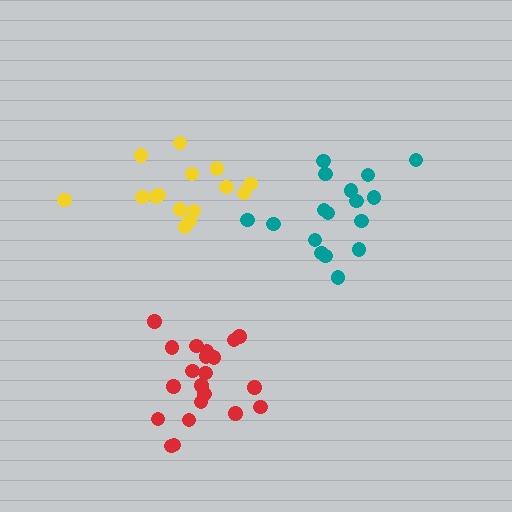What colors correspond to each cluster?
The clusters are colored: red, yellow, teal.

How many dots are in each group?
Group 1: 21 dots, Group 2: 15 dots, Group 3: 17 dots (53 total).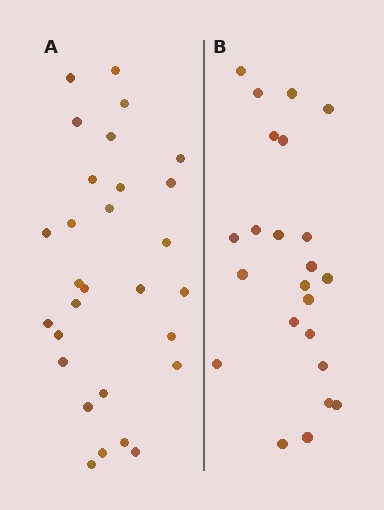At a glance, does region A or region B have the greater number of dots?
Region A (the left region) has more dots.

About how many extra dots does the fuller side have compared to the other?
Region A has about 6 more dots than region B.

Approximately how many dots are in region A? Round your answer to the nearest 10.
About 30 dots. (The exact count is 29, which rounds to 30.)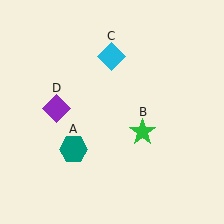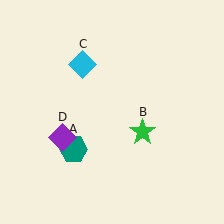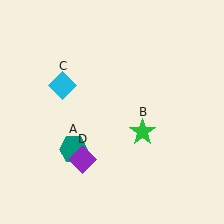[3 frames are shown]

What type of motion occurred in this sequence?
The cyan diamond (object C), purple diamond (object D) rotated counterclockwise around the center of the scene.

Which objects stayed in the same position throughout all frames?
Teal hexagon (object A) and green star (object B) remained stationary.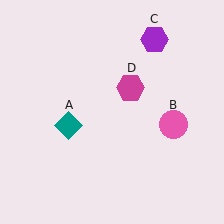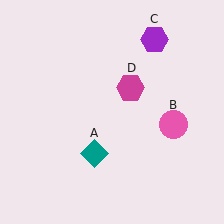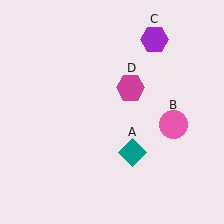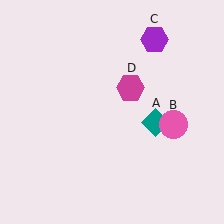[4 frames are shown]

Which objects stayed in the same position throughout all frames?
Pink circle (object B) and purple hexagon (object C) and magenta hexagon (object D) remained stationary.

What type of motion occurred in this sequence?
The teal diamond (object A) rotated counterclockwise around the center of the scene.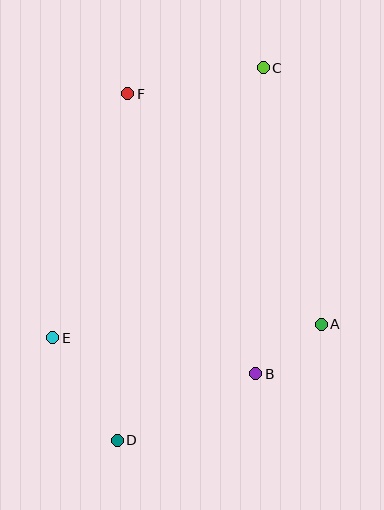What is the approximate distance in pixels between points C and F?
The distance between C and F is approximately 138 pixels.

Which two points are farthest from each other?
Points C and D are farthest from each other.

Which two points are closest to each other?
Points A and B are closest to each other.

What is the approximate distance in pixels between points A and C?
The distance between A and C is approximately 263 pixels.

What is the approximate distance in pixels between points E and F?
The distance between E and F is approximately 255 pixels.